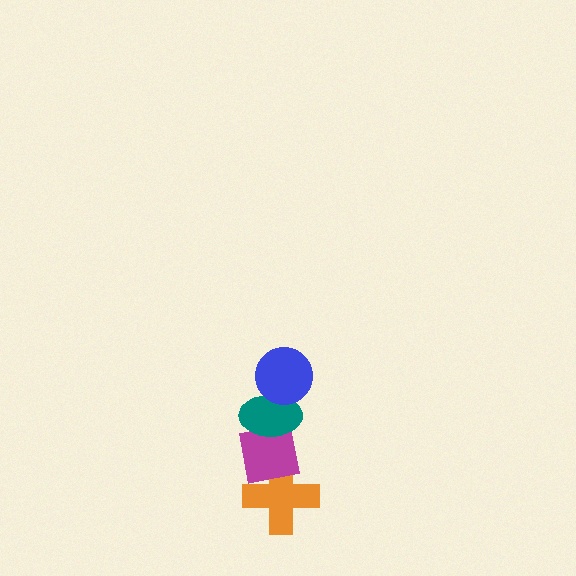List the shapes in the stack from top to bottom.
From top to bottom: the blue circle, the teal ellipse, the magenta square, the orange cross.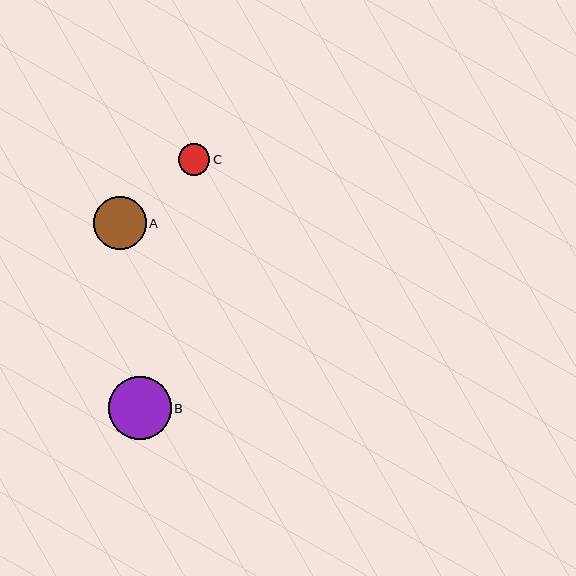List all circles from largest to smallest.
From largest to smallest: B, A, C.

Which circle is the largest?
Circle B is the largest with a size of approximately 63 pixels.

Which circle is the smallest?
Circle C is the smallest with a size of approximately 31 pixels.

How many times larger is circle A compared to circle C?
Circle A is approximately 1.7 times the size of circle C.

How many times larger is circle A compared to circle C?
Circle A is approximately 1.7 times the size of circle C.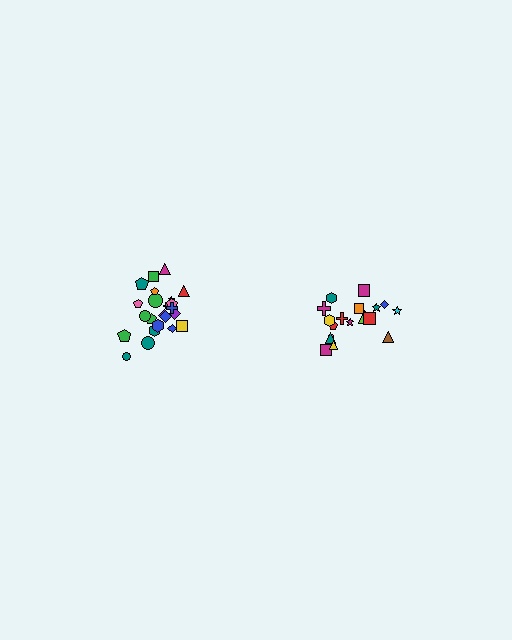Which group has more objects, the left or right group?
The left group.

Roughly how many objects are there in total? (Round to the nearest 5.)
Roughly 45 objects in total.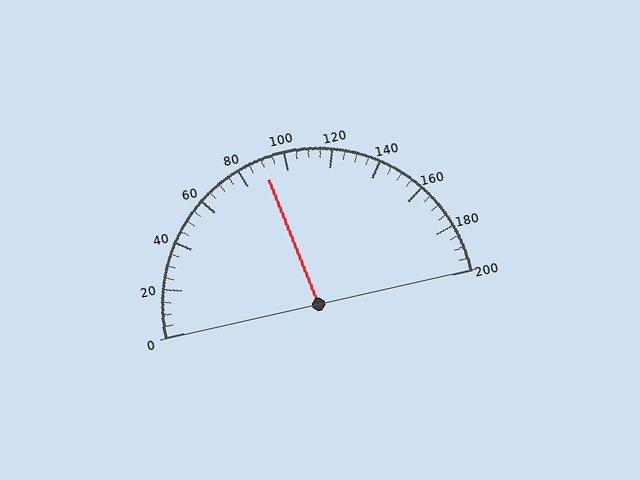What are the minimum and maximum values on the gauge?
The gauge ranges from 0 to 200.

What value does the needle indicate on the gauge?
The needle indicates approximately 90.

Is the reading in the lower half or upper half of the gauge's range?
The reading is in the lower half of the range (0 to 200).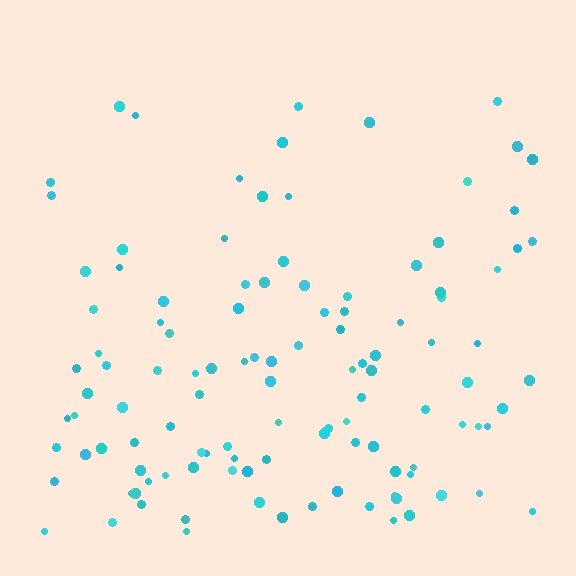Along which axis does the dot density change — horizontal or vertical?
Vertical.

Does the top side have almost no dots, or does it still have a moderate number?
Still a moderate number, just noticeably fewer than the bottom.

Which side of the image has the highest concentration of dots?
The bottom.